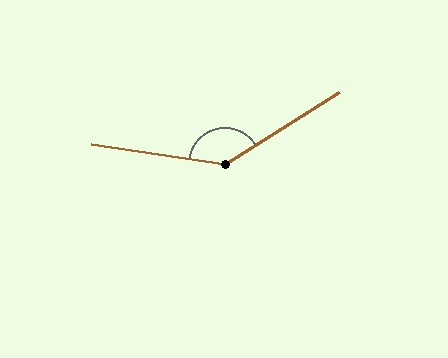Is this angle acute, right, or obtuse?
It is obtuse.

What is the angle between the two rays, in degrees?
Approximately 139 degrees.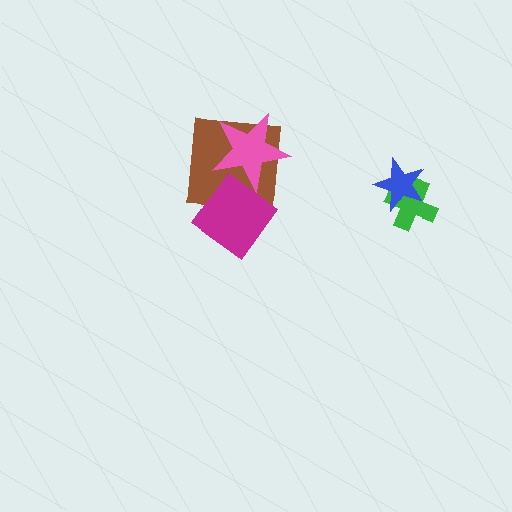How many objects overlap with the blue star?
1 object overlaps with the blue star.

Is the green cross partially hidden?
Yes, it is partially covered by another shape.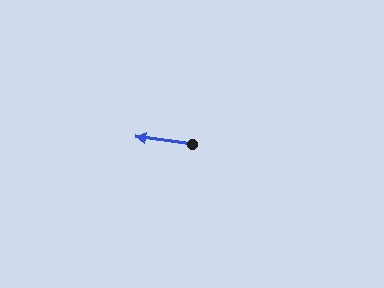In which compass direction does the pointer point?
West.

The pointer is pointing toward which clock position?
Roughly 9 o'clock.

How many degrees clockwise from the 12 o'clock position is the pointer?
Approximately 278 degrees.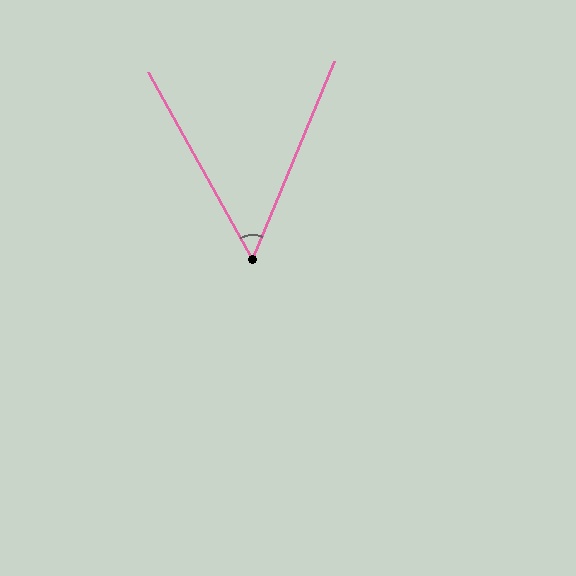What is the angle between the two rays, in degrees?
Approximately 52 degrees.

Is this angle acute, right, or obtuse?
It is acute.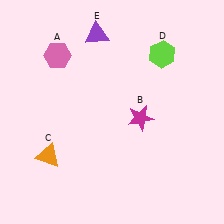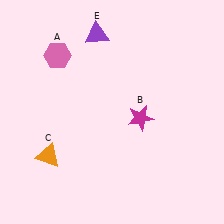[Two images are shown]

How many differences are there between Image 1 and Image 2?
There is 1 difference between the two images.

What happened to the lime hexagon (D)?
The lime hexagon (D) was removed in Image 2. It was in the top-right area of Image 1.